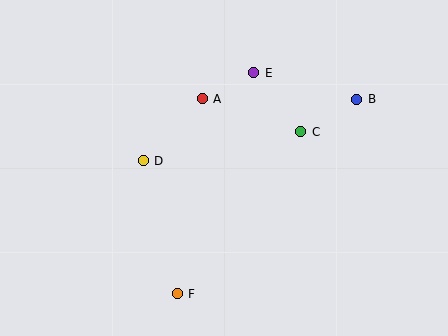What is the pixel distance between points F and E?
The distance between F and E is 234 pixels.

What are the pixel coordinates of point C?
Point C is at (301, 132).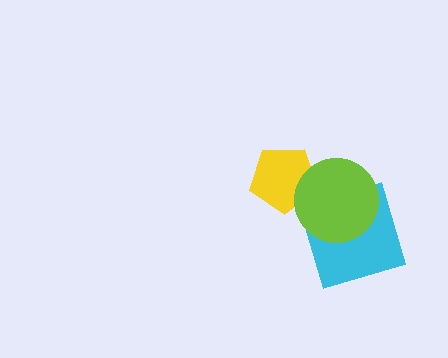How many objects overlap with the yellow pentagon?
1 object overlaps with the yellow pentagon.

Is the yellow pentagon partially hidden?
Yes, it is partially covered by another shape.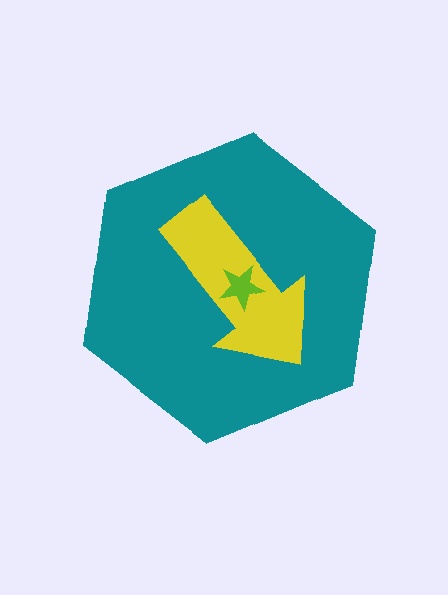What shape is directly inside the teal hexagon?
The yellow arrow.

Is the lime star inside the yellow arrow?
Yes.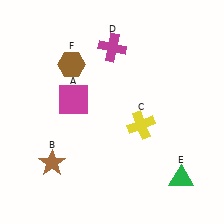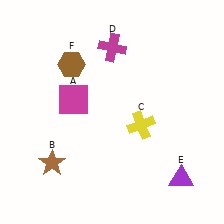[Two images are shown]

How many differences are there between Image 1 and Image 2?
There is 1 difference between the two images.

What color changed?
The triangle (E) changed from green in Image 1 to purple in Image 2.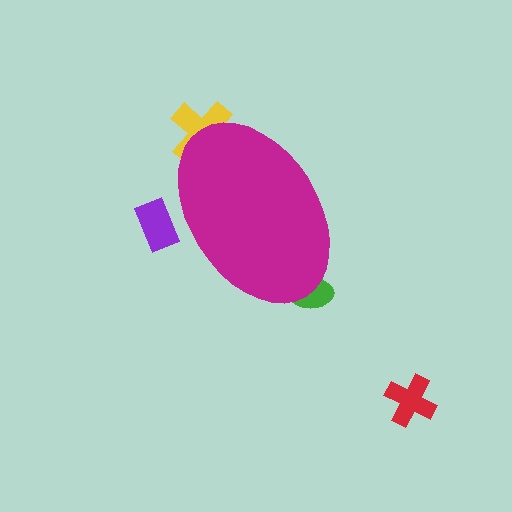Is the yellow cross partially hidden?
Yes, the yellow cross is partially hidden behind the magenta ellipse.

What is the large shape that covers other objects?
A magenta ellipse.